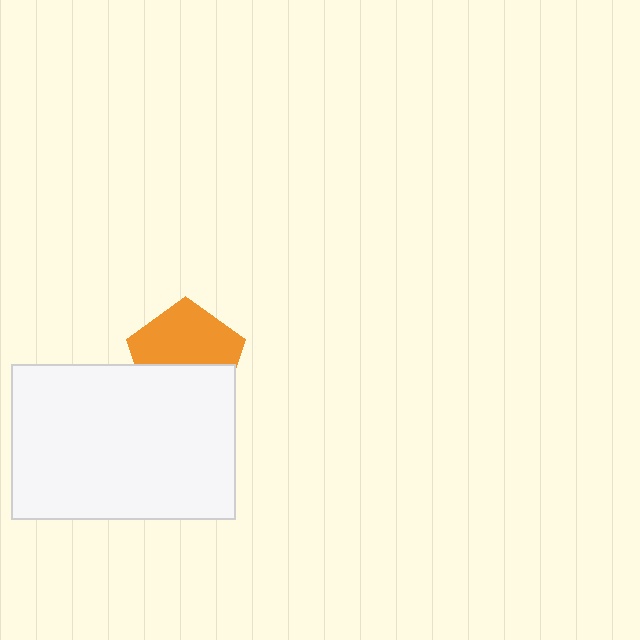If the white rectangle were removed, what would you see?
You would see the complete orange pentagon.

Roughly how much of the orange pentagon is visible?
About half of it is visible (roughly 56%).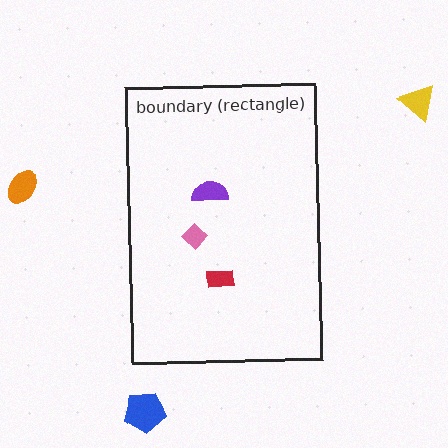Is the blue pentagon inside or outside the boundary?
Outside.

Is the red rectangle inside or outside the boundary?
Inside.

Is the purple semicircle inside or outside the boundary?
Inside.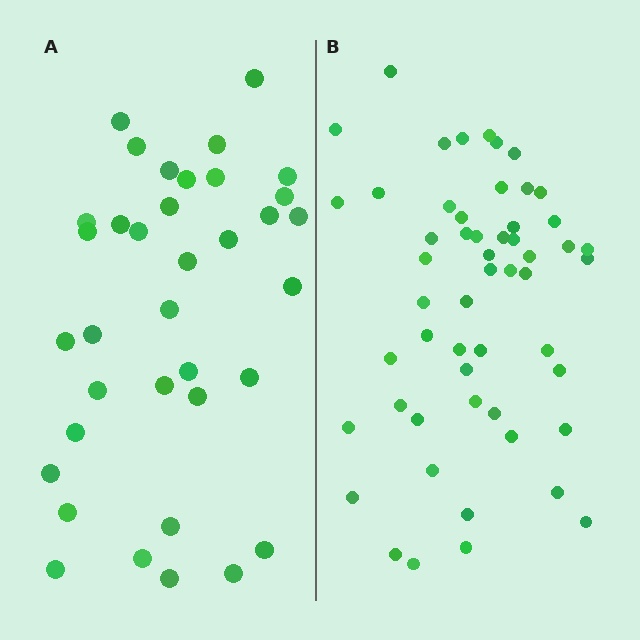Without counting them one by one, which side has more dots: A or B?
Region B (the right region) has more dots.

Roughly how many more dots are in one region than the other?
Region B has approximately 20 more dots than region A.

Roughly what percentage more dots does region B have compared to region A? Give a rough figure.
About 50% more.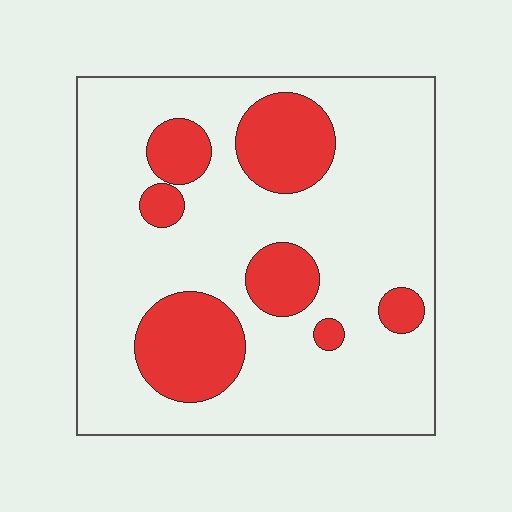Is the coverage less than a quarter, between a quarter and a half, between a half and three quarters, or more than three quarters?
Less than a quarter.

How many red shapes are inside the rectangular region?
7.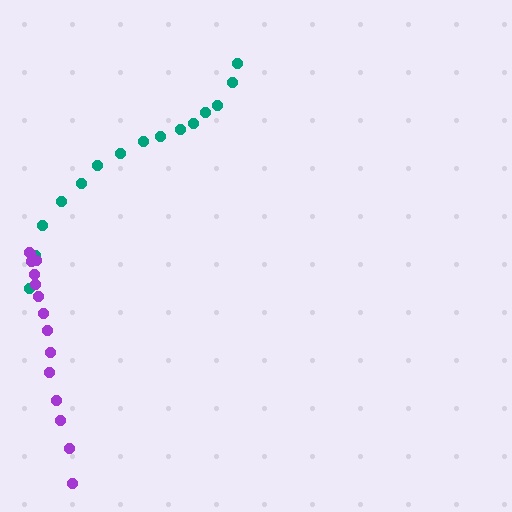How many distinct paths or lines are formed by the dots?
There are 2 distinct paths.